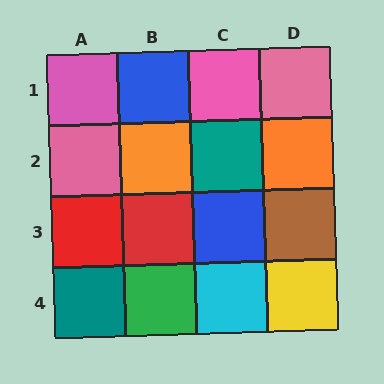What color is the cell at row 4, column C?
Cyan.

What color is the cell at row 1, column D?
Pink.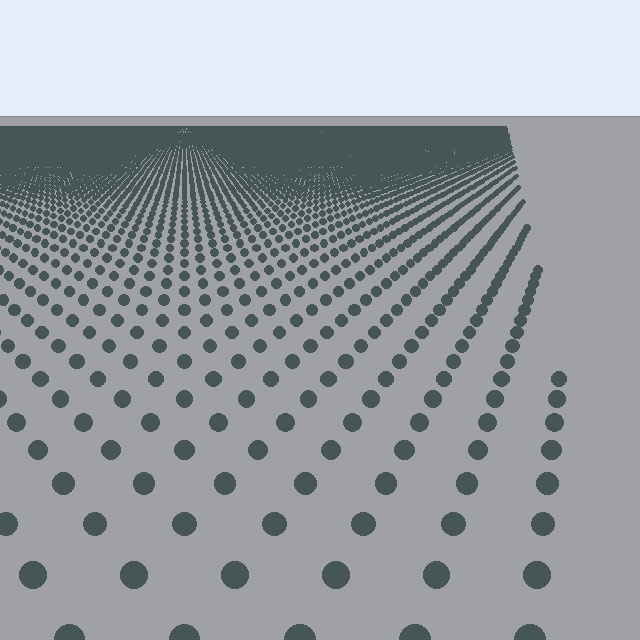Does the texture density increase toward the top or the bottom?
Density increases toward the top.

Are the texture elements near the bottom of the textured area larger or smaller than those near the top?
Larger. Near the bottom, elements are closer to the viewer and appear at a bigger on-screen size.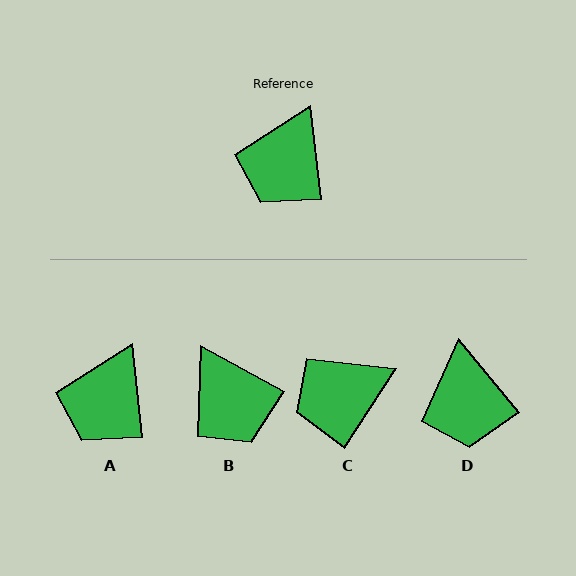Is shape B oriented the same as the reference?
No, it is off by about 55 degrees.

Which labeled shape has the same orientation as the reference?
A.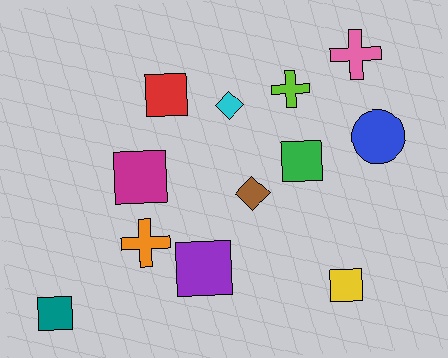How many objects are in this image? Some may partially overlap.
There are 12 objects.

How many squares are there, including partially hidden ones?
There are 6 squares.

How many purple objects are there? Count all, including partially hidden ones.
There is 1 purple object.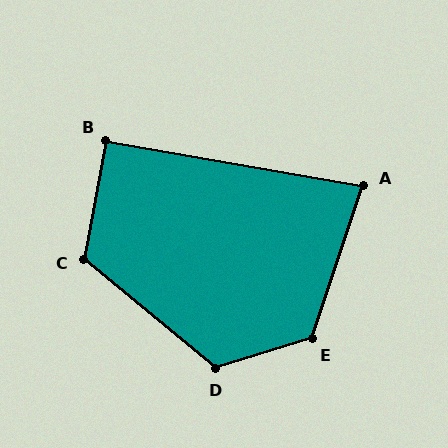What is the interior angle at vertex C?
Approximately 119 degrees (obtuse).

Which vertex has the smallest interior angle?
A, at approximately 81 degrees.